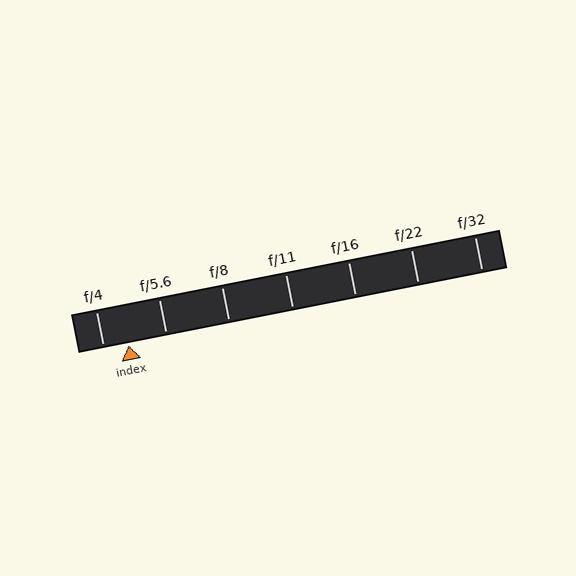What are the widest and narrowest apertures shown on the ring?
The widest aperture shown is f/4 and the narrowest is f/32.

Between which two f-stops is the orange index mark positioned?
The index mark is between f/4 and f/5.6.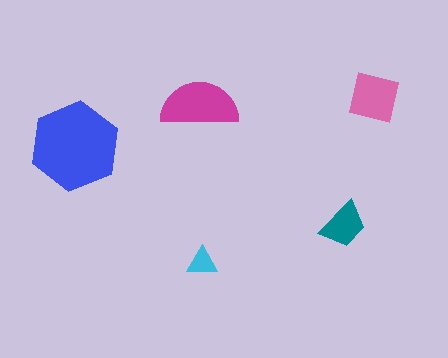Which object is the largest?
The blue hexagon.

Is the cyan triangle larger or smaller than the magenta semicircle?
Smaller.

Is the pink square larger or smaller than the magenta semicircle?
Smaller.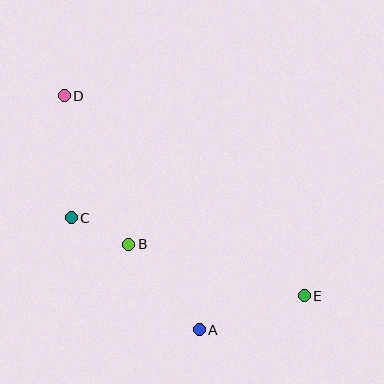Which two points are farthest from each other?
Points D and E are farthest from each other.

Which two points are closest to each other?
Points B and C are closest to each other.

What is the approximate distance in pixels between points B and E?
The distance between B and E is approximately 183 pixels.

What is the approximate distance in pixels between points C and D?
The distance between C and D is approximately 122 pixels.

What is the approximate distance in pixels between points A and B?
The distance between A and B is approximately 111 pixels.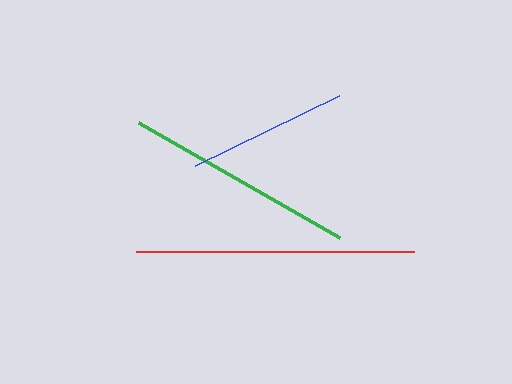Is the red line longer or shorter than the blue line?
The red line is longer than the blue line.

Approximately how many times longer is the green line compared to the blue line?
The green line is approximately 1.4 times the length of the blue line.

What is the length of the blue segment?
The blue segment is approximately 160 pixels long.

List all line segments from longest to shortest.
From longest to shortest: red, green, blue.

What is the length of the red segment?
The red segment is approximately 278 pixels long.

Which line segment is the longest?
The red line is the longest at approximately 278 pixels.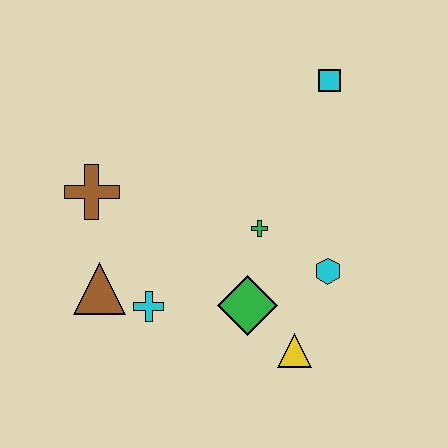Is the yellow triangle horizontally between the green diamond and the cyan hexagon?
Yes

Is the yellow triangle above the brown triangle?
No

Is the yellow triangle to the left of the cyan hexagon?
Yes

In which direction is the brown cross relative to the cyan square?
The brown cross is to the left of the cyan square.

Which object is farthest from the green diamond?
The cyan square is farthest from the green diamond.